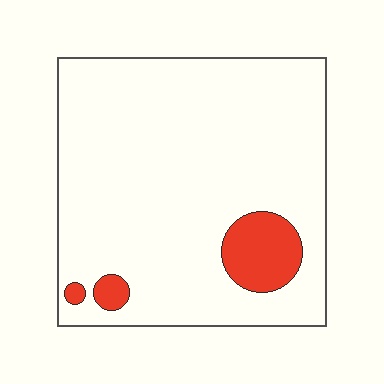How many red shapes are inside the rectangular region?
3.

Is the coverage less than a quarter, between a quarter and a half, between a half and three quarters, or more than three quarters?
Less than a quarter.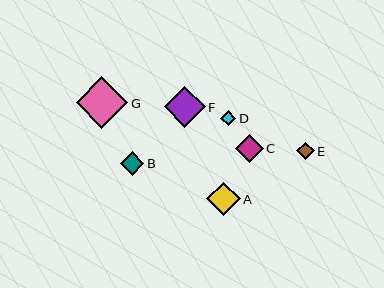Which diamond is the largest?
Diamond G is the largest with a size of approximately 52 pixels.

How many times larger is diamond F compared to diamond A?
Diamond F is approximately 1.2 times the size of diamond A.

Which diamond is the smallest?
Diamond D is the smallest with a size of approximately 15 pixels.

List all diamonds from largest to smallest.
From largest to smallest: G, F, A, C, B, E, D.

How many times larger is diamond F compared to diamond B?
Diamond F is approximately 1.7 times the size of diamond B.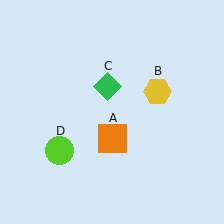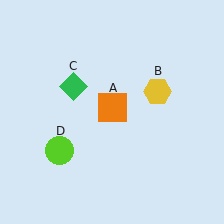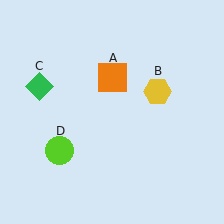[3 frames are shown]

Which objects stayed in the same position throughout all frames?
Yellow hexagon (object B) and lime circle (object D) remained stationary.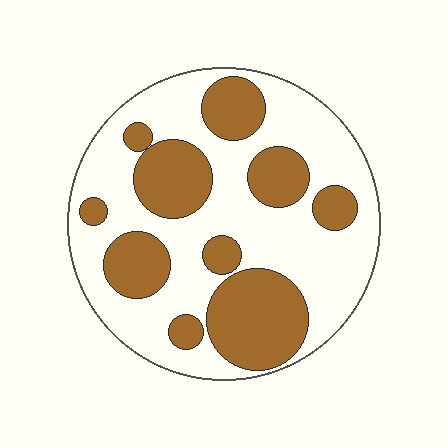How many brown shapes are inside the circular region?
10.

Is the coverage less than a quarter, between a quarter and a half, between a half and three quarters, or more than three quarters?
Between a quarter and a half.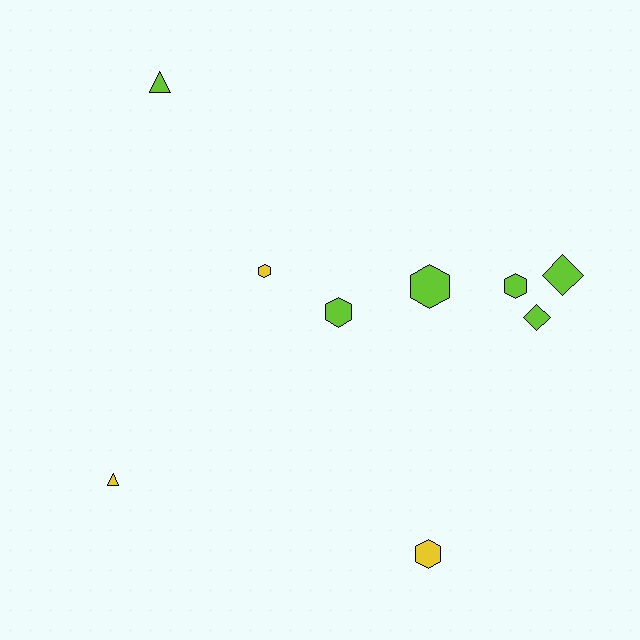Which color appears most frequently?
Lime, with 6 objects.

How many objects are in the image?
There are 9 objects.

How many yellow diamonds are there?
There are no yellow diamonds.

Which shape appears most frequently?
Hexagon, with 5 objects.